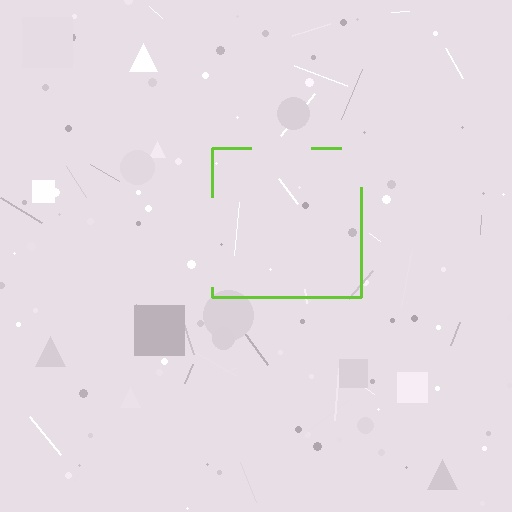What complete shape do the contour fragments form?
The contour fragments form a square.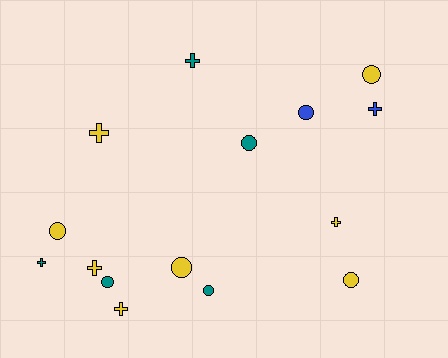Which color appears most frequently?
Yellow, with 8 objects.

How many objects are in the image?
There are 15 objects.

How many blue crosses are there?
There is 1 blue cross.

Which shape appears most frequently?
Circle, with 8 objects.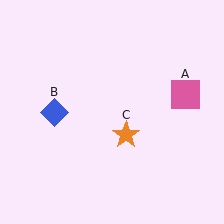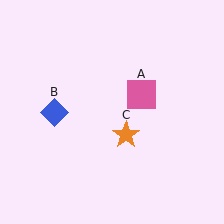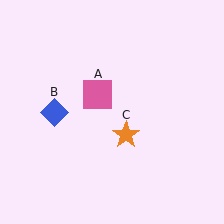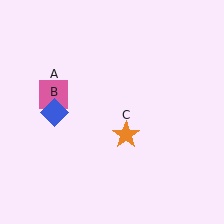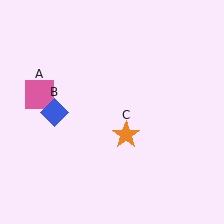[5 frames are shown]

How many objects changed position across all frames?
1 object changed position: pink square (object A).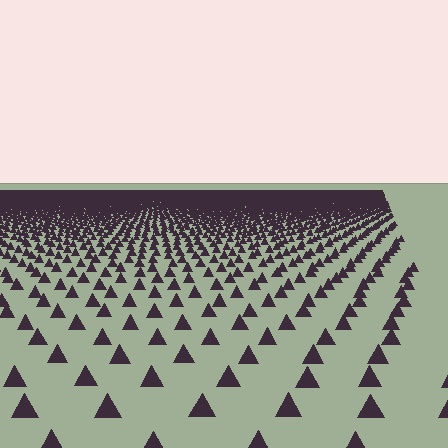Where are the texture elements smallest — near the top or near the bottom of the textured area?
Near the top.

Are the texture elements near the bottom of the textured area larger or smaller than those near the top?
Larger. Near the bottom, elements are closer to the viewer and appear at a bigger on-screen size.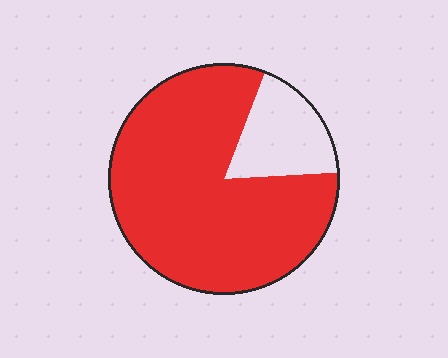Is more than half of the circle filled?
Yes.